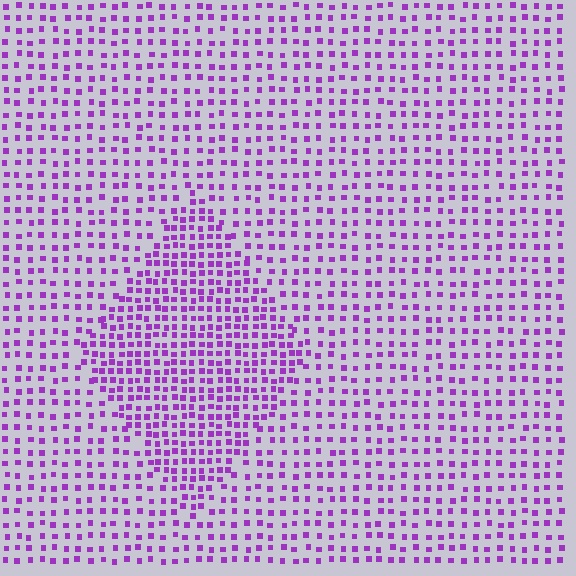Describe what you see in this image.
The image contains small purple elements arranged at two different densities. A diamond-shaped region is visible where the elements are more densely packed than the surrounding area.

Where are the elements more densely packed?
The elements are more densely packed inside the diamond boundary.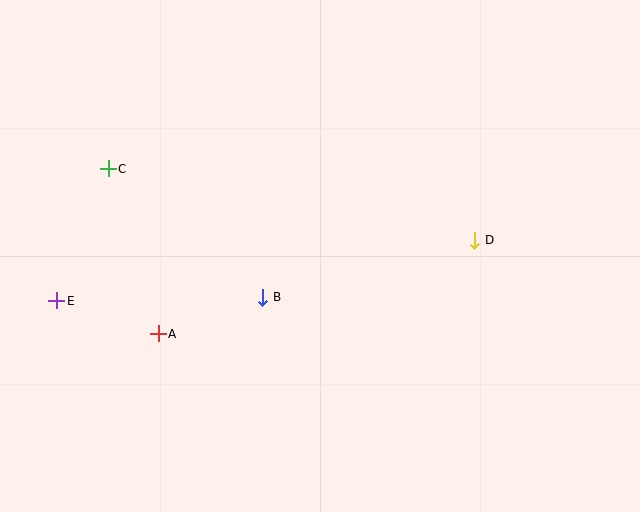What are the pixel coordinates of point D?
Point D is at (475, 240).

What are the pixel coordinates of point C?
Point C is at (108, 169).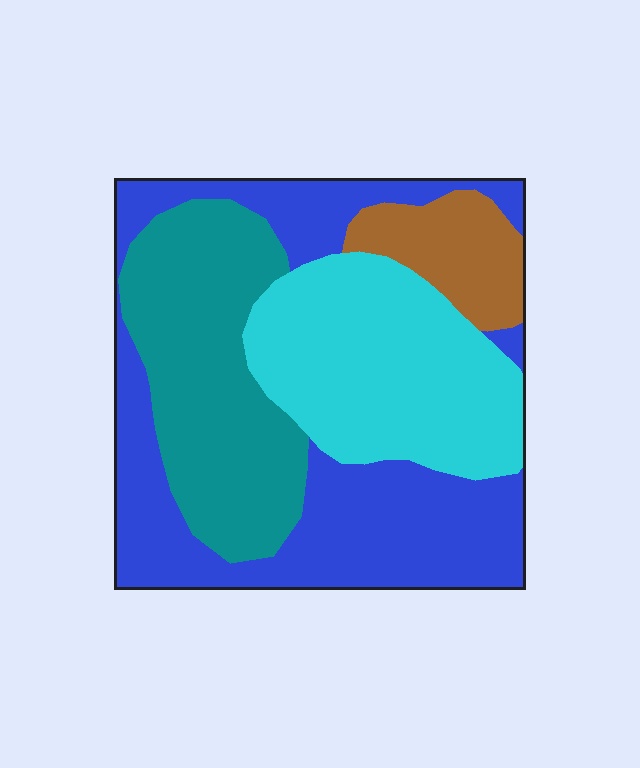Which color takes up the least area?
Brown, at roughly 10%.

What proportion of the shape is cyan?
Cyan takes up about one quarter (1/4) of the shape.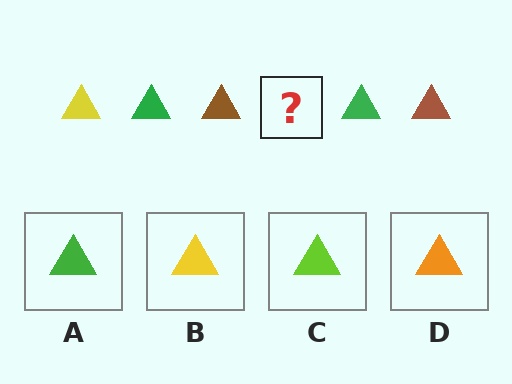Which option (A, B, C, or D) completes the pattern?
B.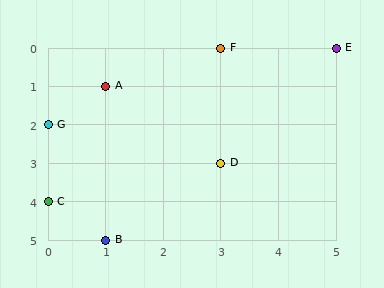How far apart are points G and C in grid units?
Points G and C are 2 rows apart.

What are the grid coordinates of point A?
Point A is at grid coordinates (1, 1).